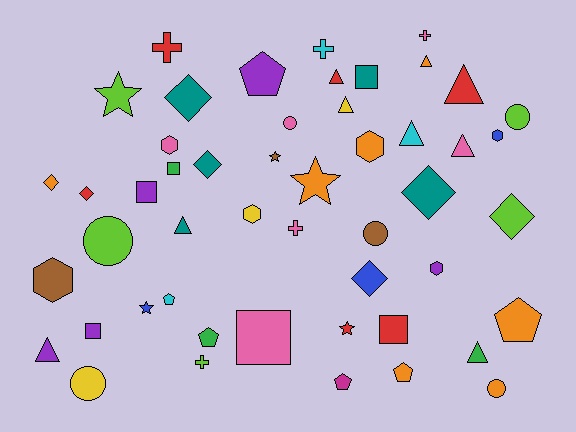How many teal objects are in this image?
There are 5 teal objects.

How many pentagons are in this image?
There are 6 pentagons.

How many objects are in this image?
There are 50 objects.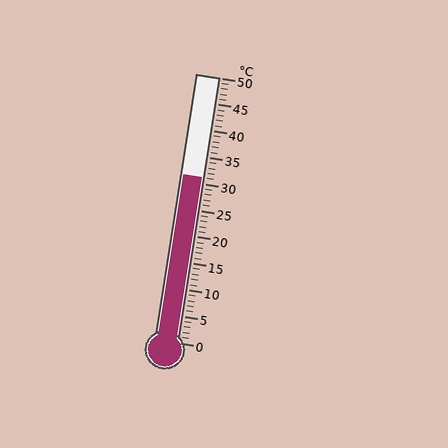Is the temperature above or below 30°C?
The temperature is above 30°C.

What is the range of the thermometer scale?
The thermometer scale ranges from 0°C to 50°C.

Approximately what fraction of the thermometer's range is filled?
The thermometer is filled to approximately 60% of its range.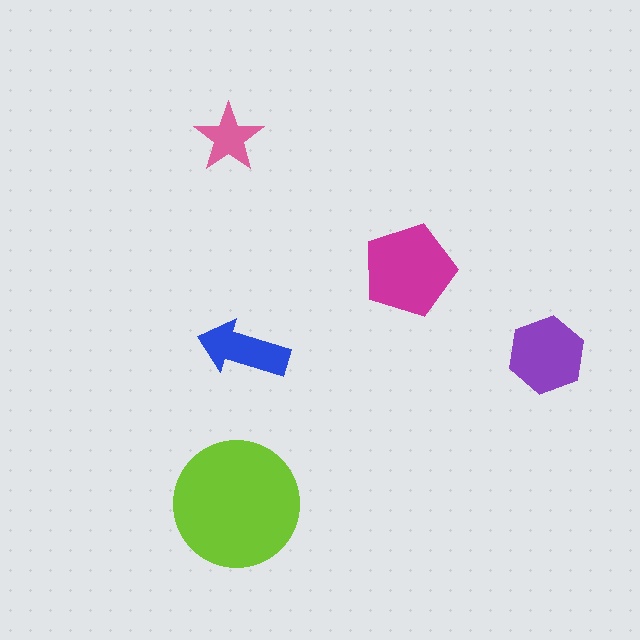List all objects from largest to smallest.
The lime circle, the magenta pentagon, the purple hexagon, the blue arrow, the pink star.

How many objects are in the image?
There are 5 objects in the image.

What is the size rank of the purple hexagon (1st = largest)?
3rd.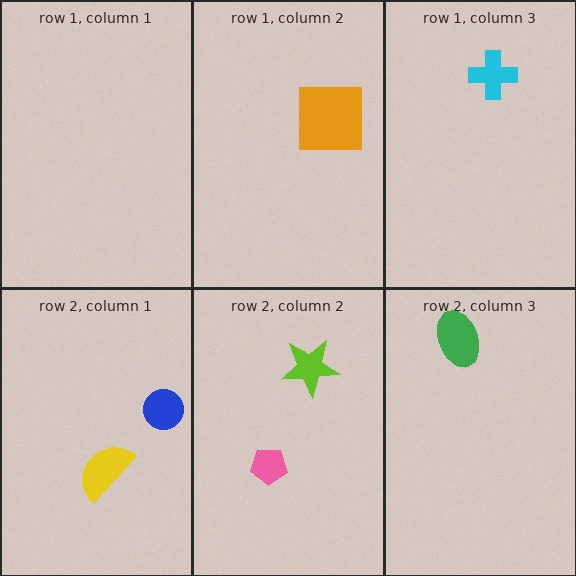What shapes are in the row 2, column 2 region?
The lime star, the pink pentagon.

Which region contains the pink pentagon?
The row 2, column 2 region.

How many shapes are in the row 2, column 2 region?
2.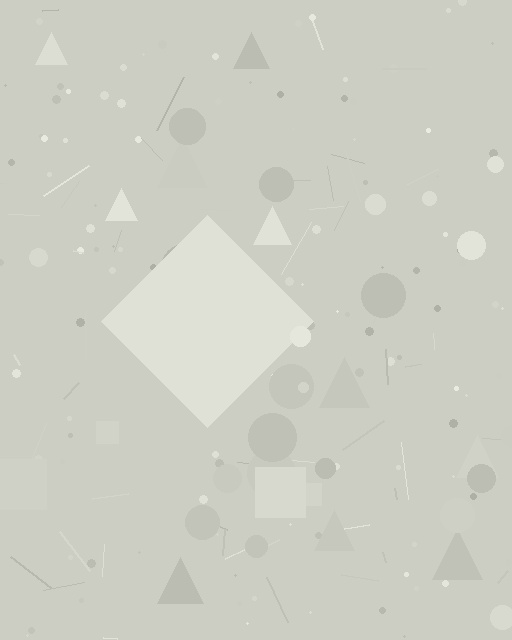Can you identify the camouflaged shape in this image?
The camouflaged shape is a diamond.